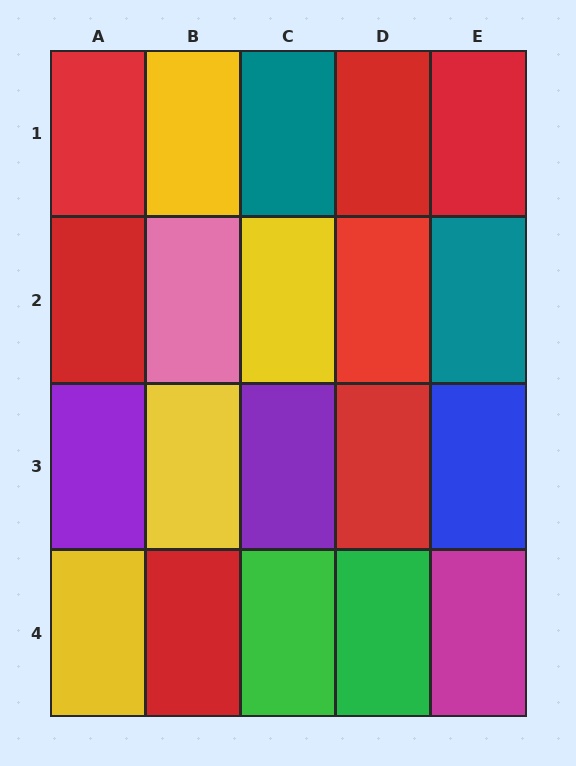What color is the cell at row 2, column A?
Red.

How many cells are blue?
1 cell is blue.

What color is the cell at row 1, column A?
Red.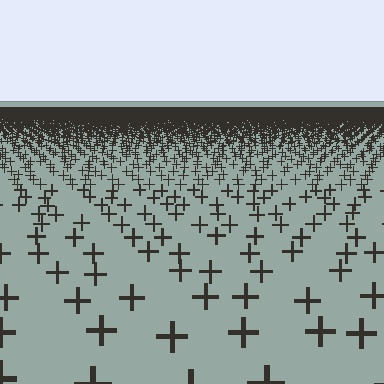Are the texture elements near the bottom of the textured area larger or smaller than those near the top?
Larger. Near the bottom, elements are closer to the viewer and appear at a bigger on-screen size.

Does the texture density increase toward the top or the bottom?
Density increases toward the top.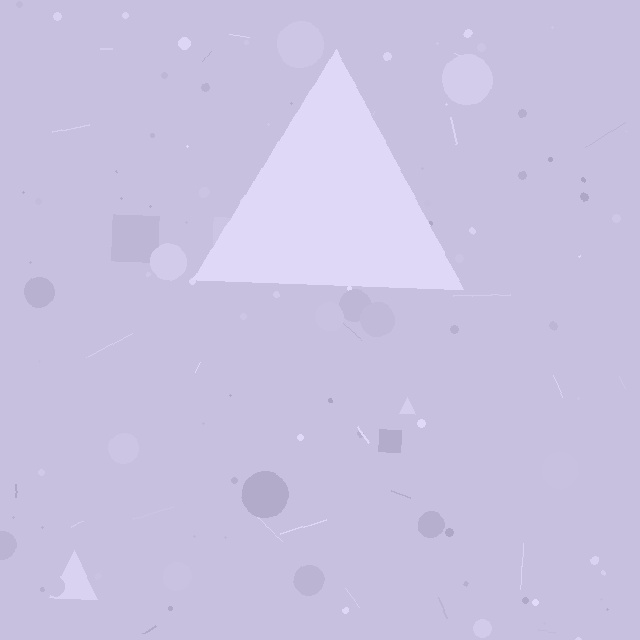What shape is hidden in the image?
A triangle is hidden in the image.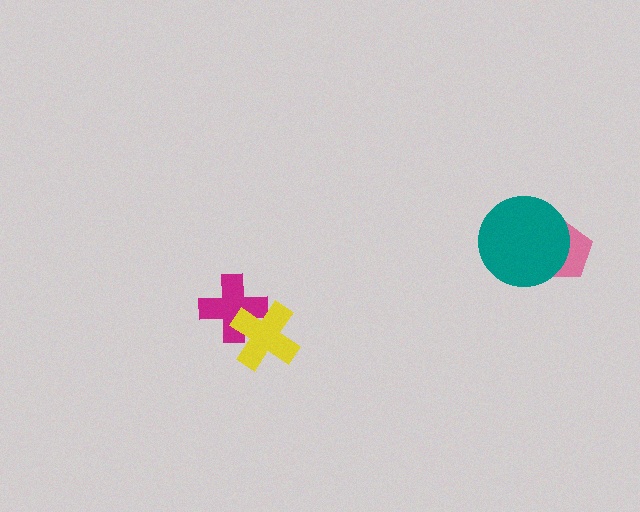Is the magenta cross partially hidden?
Yes, it is partially covered by another shape.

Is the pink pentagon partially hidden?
Yes, it is partially covered by another shape.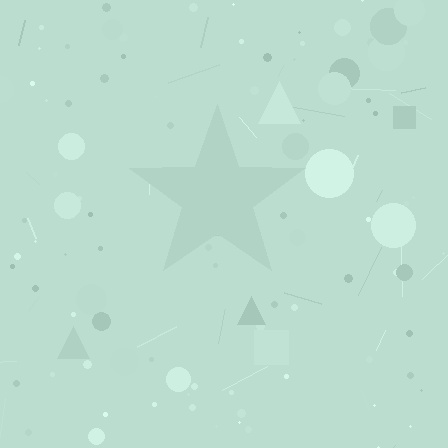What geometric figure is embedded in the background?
A star is embedded in the background.